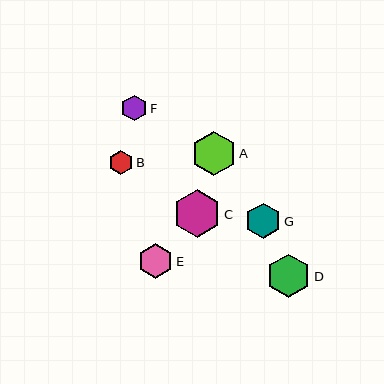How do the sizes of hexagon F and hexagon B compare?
Hexagon F and hexagon B are approximately the same size.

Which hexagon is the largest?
Hexagon C is the largest with a size of approximately 48 pixels.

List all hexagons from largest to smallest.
From largest to smallest: C, A, D, G, E, F, B.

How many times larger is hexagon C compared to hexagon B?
Hexagon C is approximately 2.0 times the size of hexagon B.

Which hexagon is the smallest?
Hexagon B is the smallest with a size of approximately 24 pixels.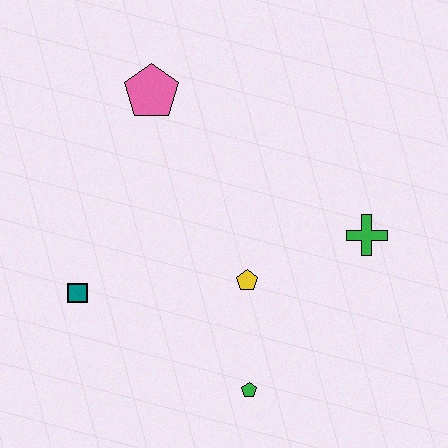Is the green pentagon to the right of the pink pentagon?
Yes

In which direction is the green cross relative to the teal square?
The green cross is to the right of the teal square.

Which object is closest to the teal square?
The yellow pentagon is closest to the teal square.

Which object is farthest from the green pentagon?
The pink pentagon is farthest from the green pentagon.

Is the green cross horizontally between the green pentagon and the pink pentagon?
No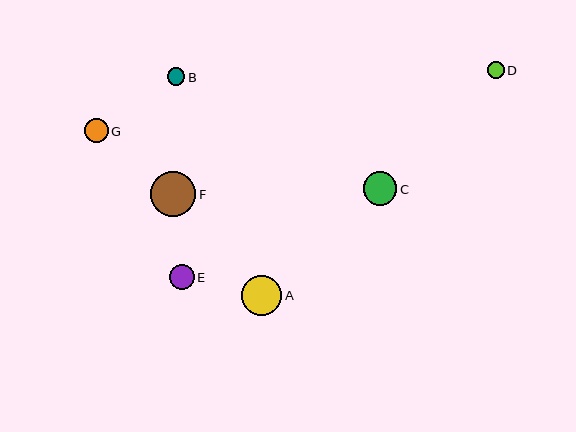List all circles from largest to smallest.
From largest to smallest: F, A, C, E, G, B, D.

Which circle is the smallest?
Circle D is the smallest with a size of approximately 17 pixels.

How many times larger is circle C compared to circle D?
Circle C is approximately 1.9 times the size of circle D.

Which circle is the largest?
Circle F is the largest with a size of approximately 45 pixels.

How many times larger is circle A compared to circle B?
Circle A is approximately 2.2 times the size of circle B.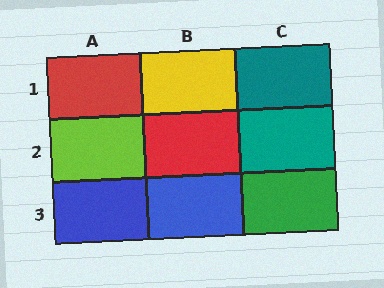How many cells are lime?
1 cell is lime.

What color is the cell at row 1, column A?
Red.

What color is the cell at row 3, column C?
Green.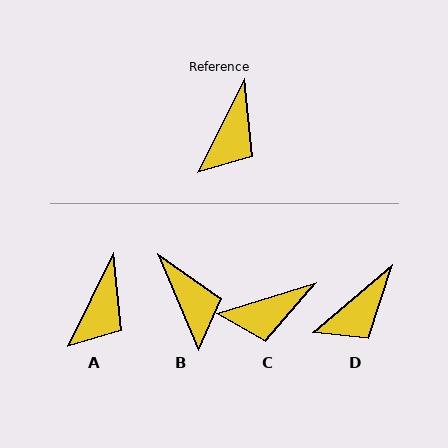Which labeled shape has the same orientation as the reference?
A.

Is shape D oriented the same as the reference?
No, it is off by about 23 degrees.